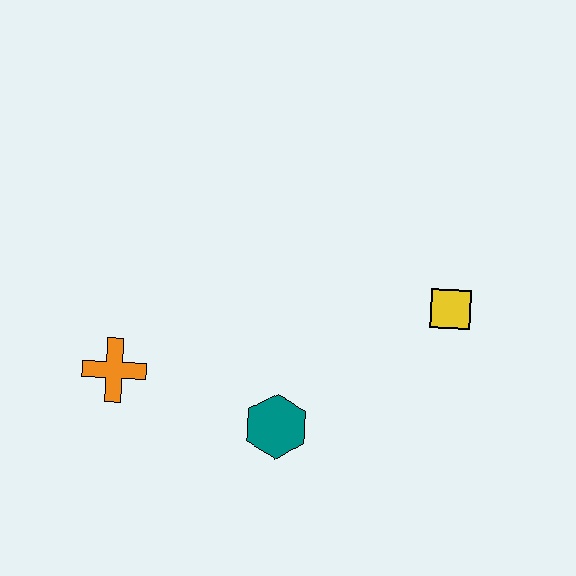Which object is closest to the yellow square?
The teal hexagon is closest to the yellow square.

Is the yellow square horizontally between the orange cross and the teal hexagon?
No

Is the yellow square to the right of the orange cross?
Yes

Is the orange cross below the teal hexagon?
No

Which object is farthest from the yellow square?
The orange cross is farthest from the yellow square.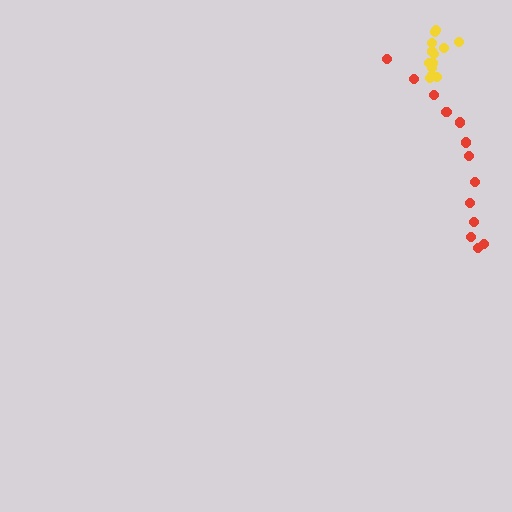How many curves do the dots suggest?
There are 2 distinct paths.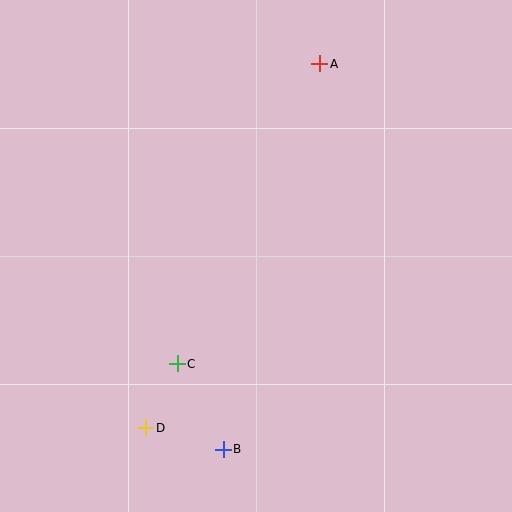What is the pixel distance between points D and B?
The distance between D and B is 81 pixels.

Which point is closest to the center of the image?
Point C at (177, 364) is closest to the center.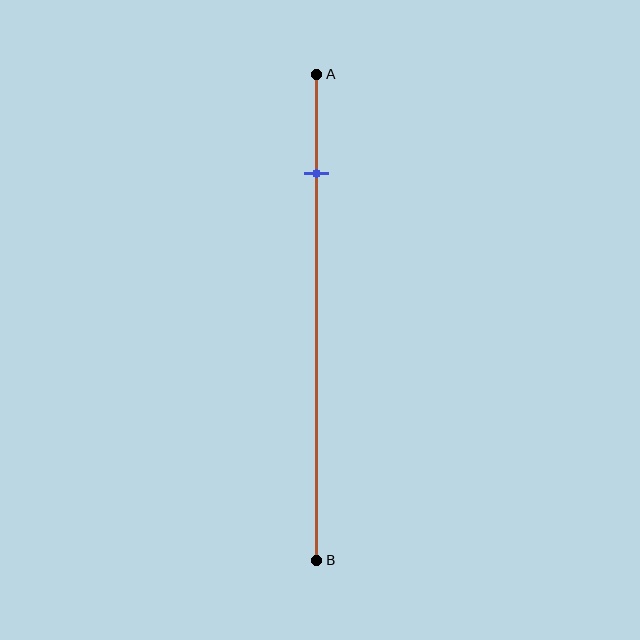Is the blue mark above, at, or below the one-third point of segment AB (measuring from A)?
The blue mark is above the one-third point of segment AB.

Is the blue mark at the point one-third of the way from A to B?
No, the mark is at about 20% from A, not at the 33% one-third point.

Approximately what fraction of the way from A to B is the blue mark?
The blue mark is approximately 20% of the way from A to B.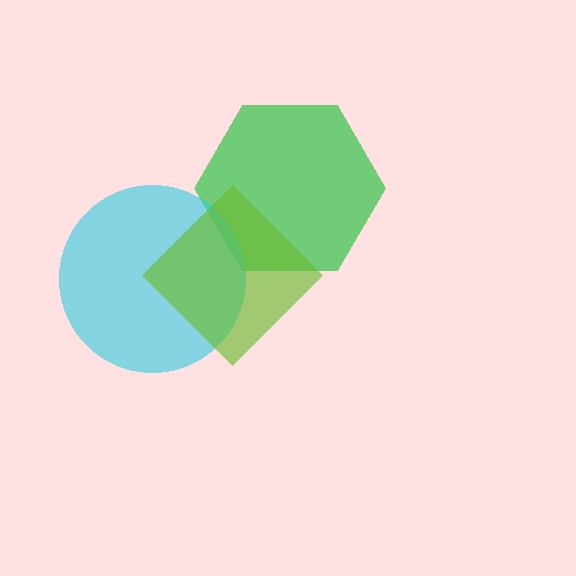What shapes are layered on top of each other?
The layered shapes are: a green hexagon, a cyan circle, a lime diamond.